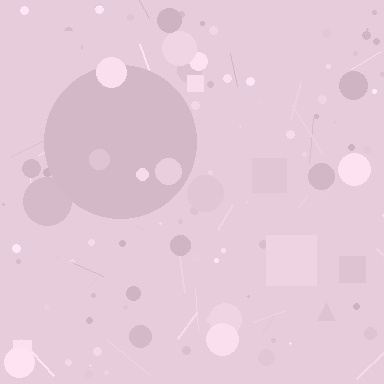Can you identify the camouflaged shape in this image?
The camouflaged shape is a circle.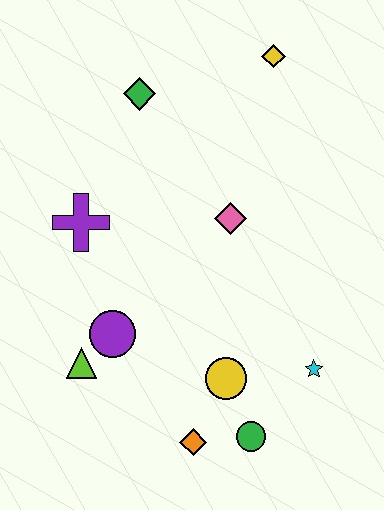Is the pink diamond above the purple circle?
Yes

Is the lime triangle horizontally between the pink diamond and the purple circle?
No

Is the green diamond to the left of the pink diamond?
Yes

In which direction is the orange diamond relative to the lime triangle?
The orange diamond is to the right of the lime triangle.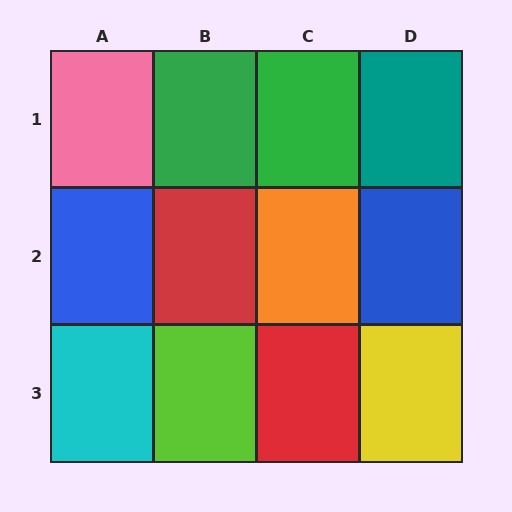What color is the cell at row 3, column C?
Red.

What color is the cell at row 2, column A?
Blue.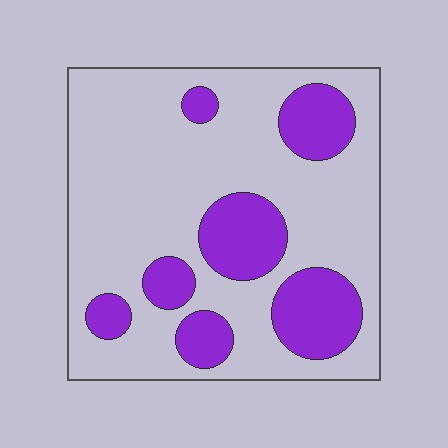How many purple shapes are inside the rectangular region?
7.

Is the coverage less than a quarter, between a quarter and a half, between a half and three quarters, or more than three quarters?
Between a quarter and a half.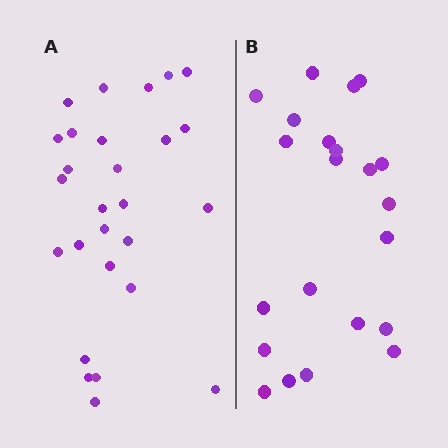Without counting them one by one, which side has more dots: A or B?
Region A (the left region) has more dots.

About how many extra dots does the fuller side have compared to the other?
Region A has about 5 more dots than region B.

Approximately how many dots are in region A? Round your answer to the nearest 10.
About 30 dots. (The exact count is 27, which rounds to 30.)